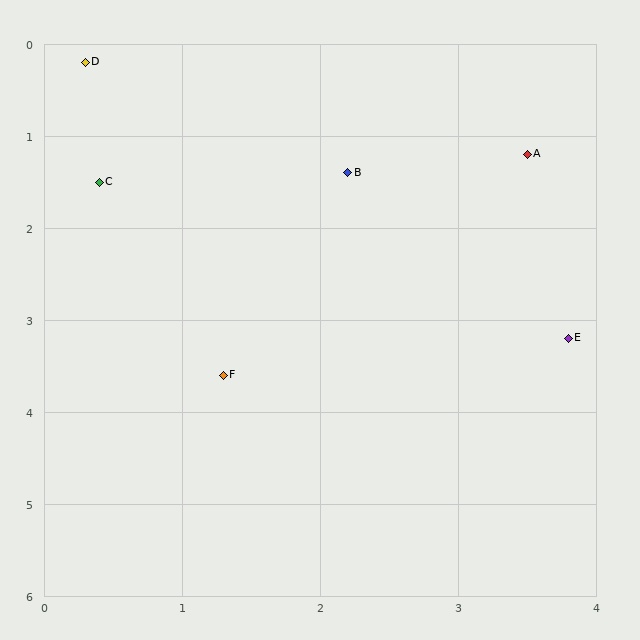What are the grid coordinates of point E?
Point E is at approximately (3.8, 3.2).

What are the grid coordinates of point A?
Point A is at approximately (3.5, 1.2).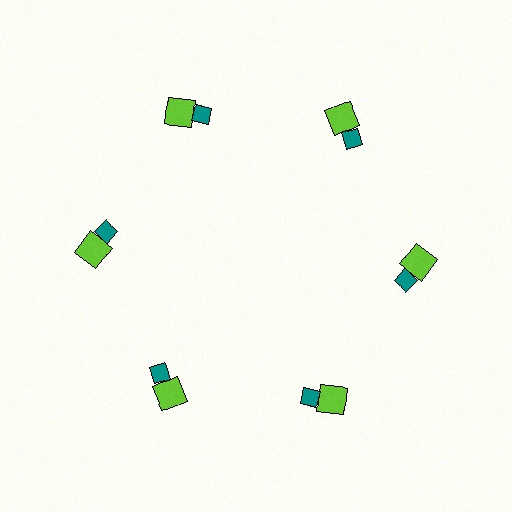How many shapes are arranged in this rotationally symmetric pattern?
There are 12 shapes, arranged in 6 groups of 2.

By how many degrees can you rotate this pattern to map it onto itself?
The pattern maps onto itself every 60 degrees of rotation.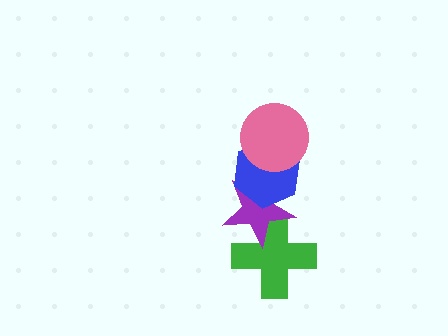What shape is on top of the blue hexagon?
The pink circle is on top of the blue hexagon.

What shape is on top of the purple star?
The blue hexagon is on top of the purple star.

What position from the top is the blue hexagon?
The blue hexagon is 2nd from the top.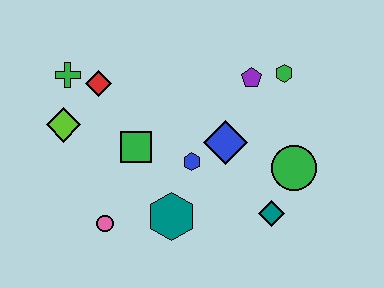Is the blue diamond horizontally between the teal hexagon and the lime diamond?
No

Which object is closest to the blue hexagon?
The blue diamond is closest to the blue hexagon.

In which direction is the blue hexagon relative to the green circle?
The blue hexagon is to the left of the green circle.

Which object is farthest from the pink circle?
The green hexagon is farthest from the pink circle.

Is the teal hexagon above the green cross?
No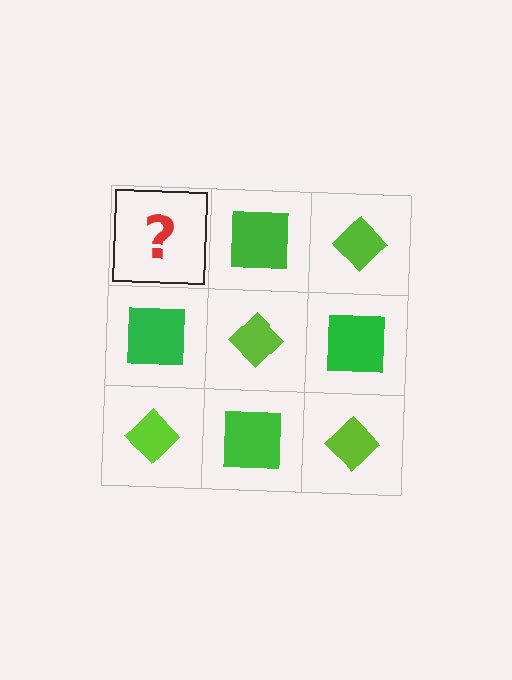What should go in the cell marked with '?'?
The missing cell should contain a lime diamond.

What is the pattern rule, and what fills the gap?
The rule is that it alternates lime diamond and green square in a checkerboard pattern. The gap should be filled with a lime diamond.